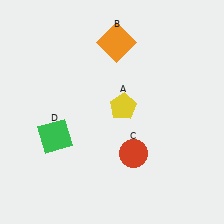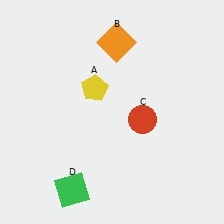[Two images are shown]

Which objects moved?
The objects that moved are: the yellow pentagon (A), the red circle (C), the green square (D).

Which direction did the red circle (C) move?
The red circle (C) moved up.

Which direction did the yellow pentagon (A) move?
The yellow pentagon (A) moved left.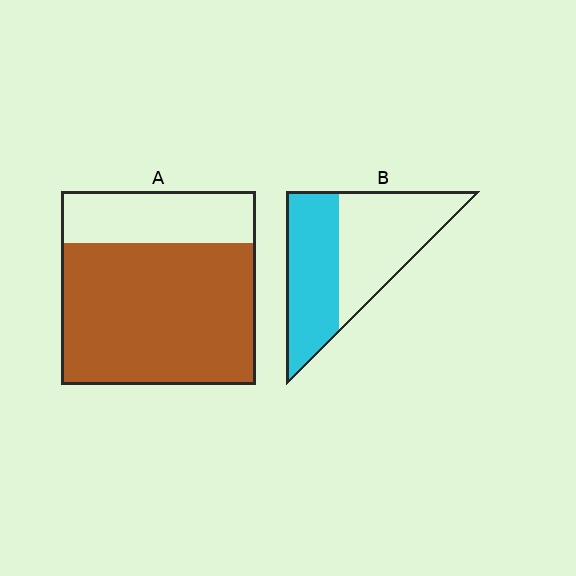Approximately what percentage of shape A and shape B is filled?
A is approximately 75% and B is approximately 45%.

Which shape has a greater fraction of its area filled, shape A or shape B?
Shape A.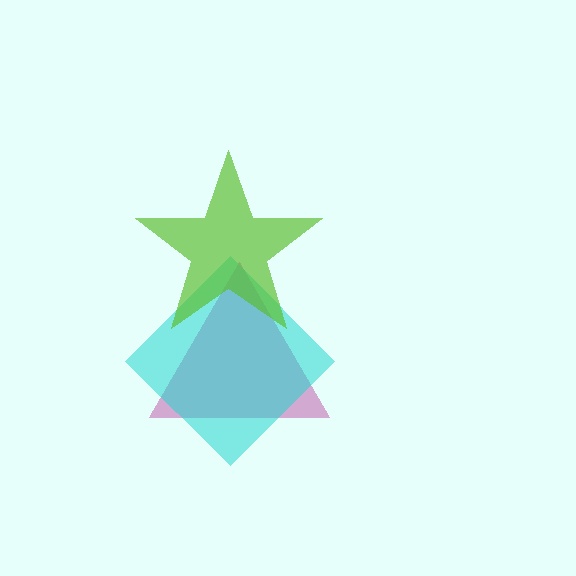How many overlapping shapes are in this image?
There are 3 overlapping shapes in the image.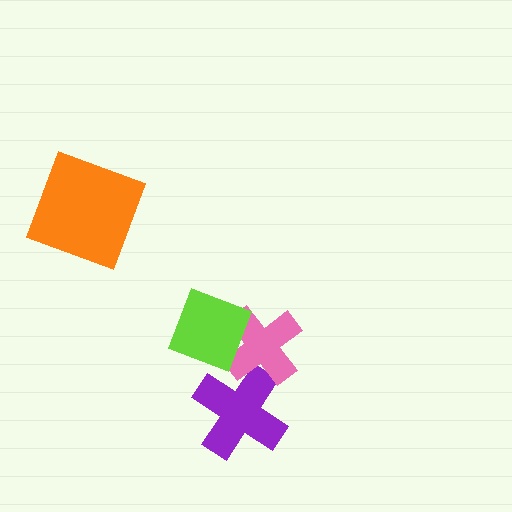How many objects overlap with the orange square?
0 objects overlap with the orange square.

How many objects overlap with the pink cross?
2 objects overlap with the pink cross.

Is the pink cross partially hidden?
Yes, it is partially covered by another shape.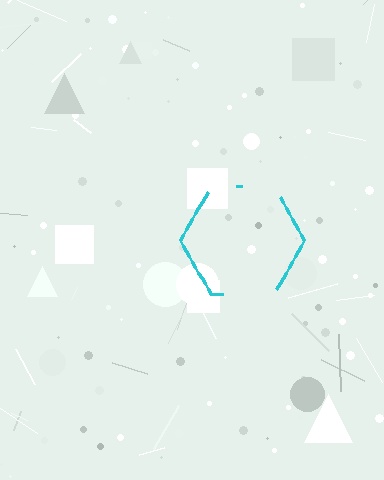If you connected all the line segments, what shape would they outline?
They would outline a hexagon.